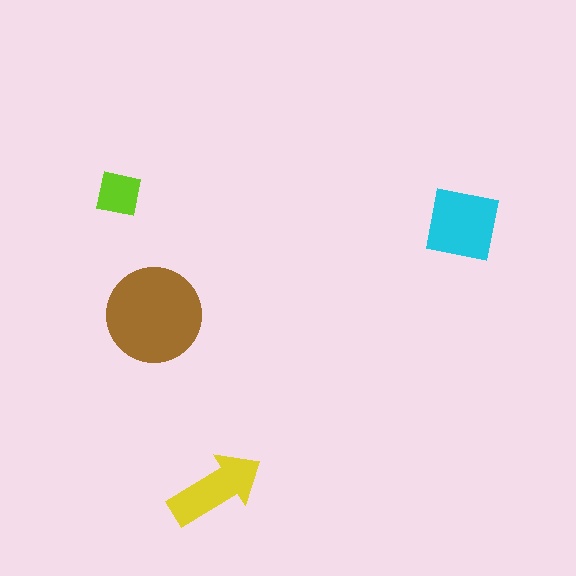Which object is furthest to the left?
The lime square is leftmost.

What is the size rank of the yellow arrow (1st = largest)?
3rd.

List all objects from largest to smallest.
The brown circle, the cyan square, the yellow arrow, the lime square.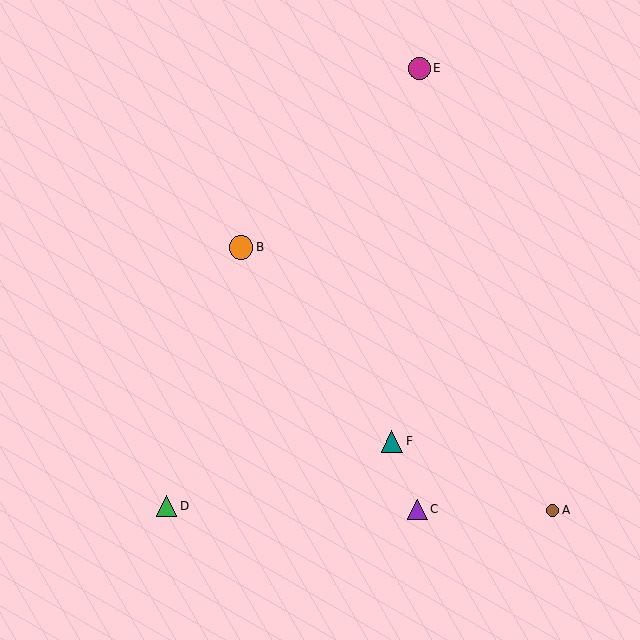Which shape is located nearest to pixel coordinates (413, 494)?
The purple triangle (labeled C) at (417, 509) is nearest to that location.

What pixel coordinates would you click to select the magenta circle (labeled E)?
Click at (419, 68) to select the magenta circle E.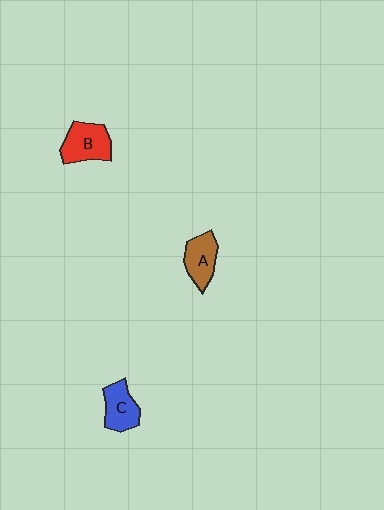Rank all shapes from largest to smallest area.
From largest to smallest: B (red), A (brown), C (blue).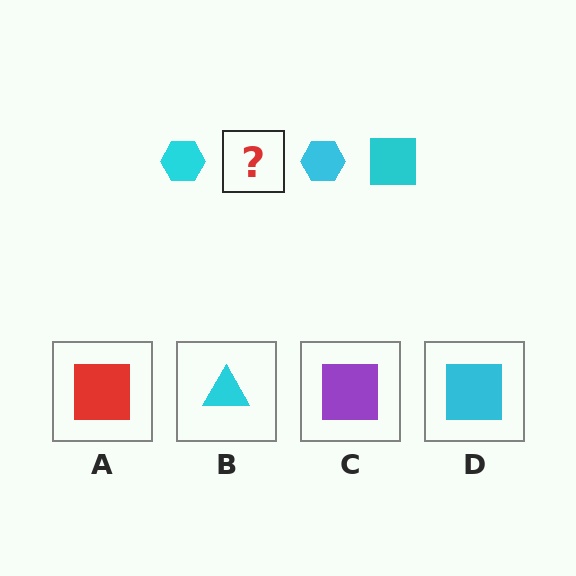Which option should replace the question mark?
Option D.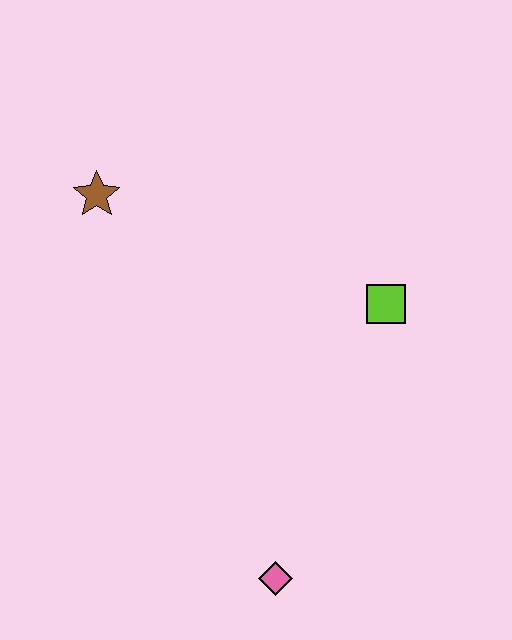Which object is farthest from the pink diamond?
The brown star is farthest from the pink diamond.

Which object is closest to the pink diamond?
The lime square is closest to the pink diamond.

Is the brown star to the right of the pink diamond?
No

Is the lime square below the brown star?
Yes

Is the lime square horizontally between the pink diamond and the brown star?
No